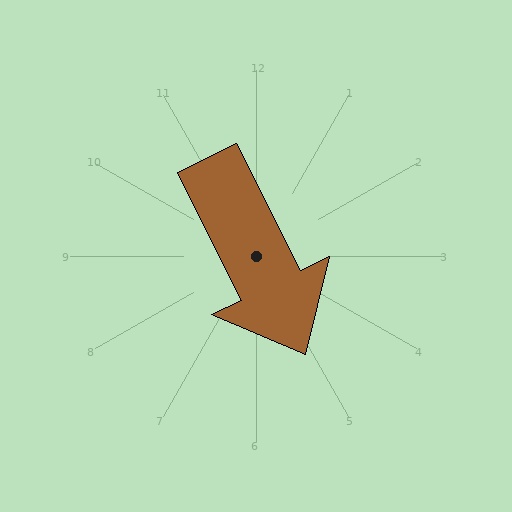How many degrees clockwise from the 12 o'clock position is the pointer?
Approximately 153 degrees.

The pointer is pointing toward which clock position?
Roughly 5 o'clock.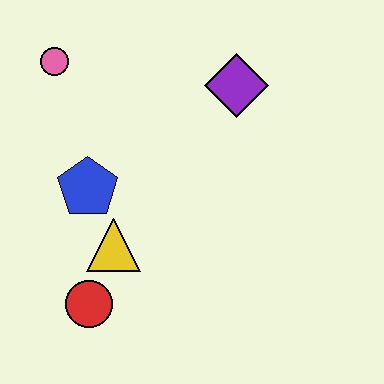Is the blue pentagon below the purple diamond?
Yes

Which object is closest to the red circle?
The yellow triangle is closest to the red circle.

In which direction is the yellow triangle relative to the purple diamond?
The yellow triangle is below the purple diamond.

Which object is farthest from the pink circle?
The red circle is farthest from the pink circle.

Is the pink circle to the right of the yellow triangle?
No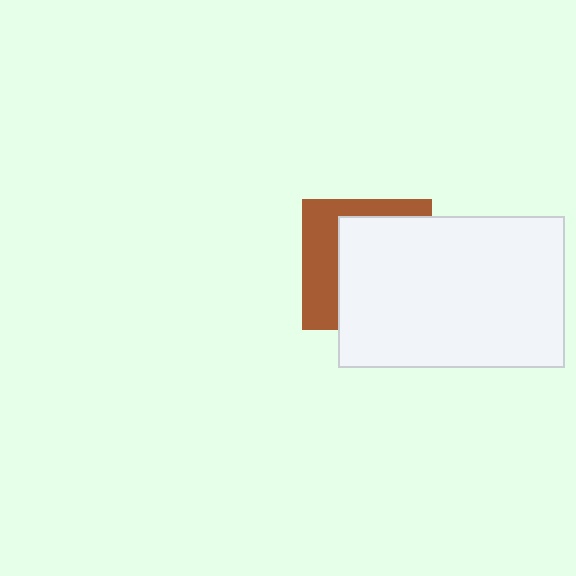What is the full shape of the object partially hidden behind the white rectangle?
The partially hidden object is a brown square.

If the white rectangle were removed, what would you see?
You would see the complete brown square.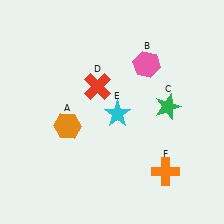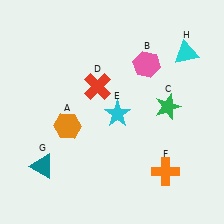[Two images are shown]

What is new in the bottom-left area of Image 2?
A teal triangle (G) was added in the bottom-left area of Image 2.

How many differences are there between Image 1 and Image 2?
There are 2 differences between the two images.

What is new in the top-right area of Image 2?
A cyan triangle (H) was added in the top-right area of Image 2.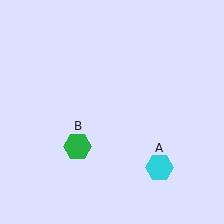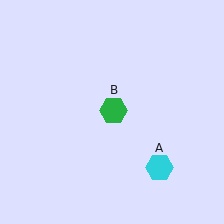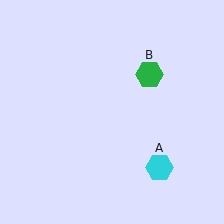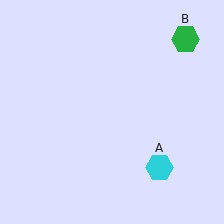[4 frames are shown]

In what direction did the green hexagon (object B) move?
The green hexagon (object B) moved up and to the right.